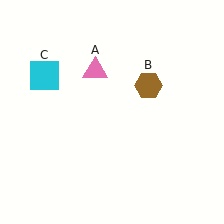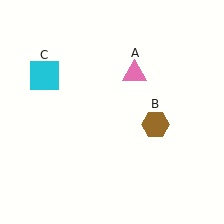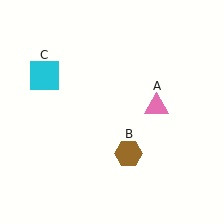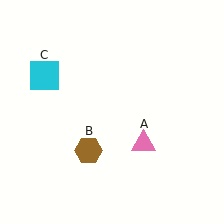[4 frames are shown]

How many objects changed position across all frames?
2 objects changed position: pink triangle (object A), brown hexagon (object B).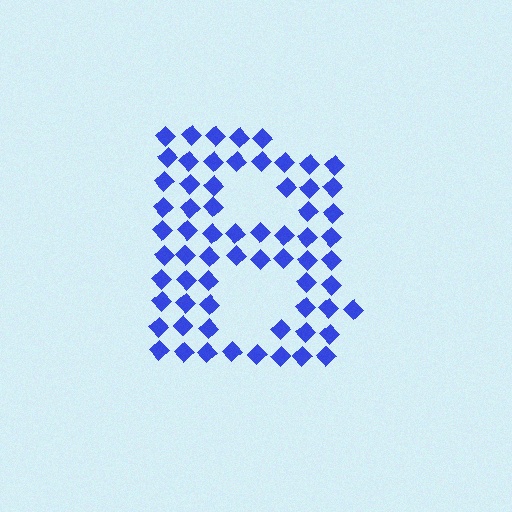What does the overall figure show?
The overall figure shows the letter B.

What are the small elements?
The small elements are diamonds.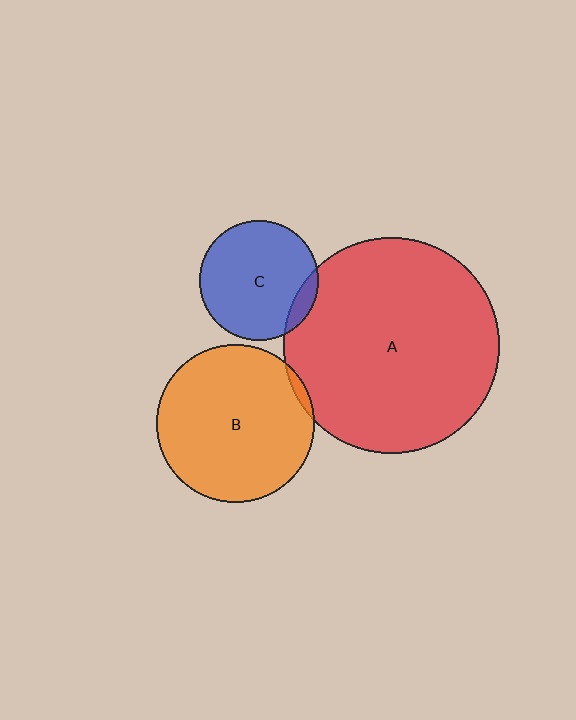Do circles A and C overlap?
Yes.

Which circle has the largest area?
Circle A (red).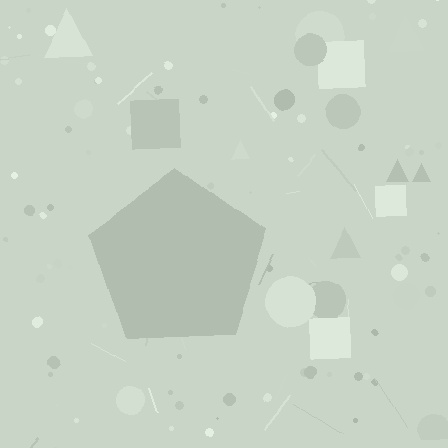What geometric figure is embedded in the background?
A pentagon is embedded in the background.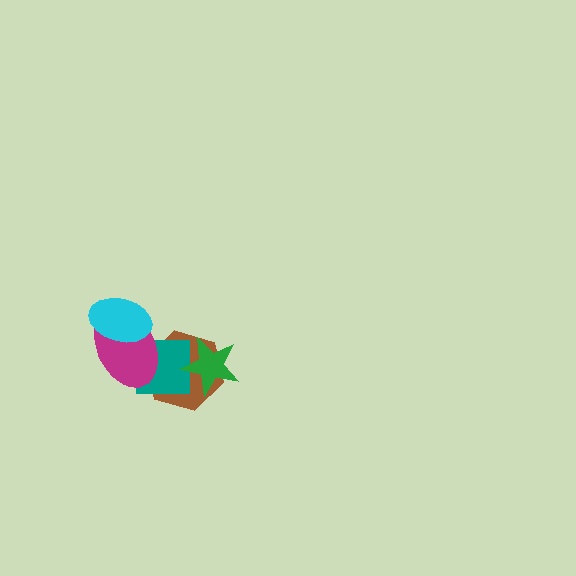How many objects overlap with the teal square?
3 objects overlap with the teal square.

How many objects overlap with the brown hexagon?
3 objects overlap with the brown hexagon.